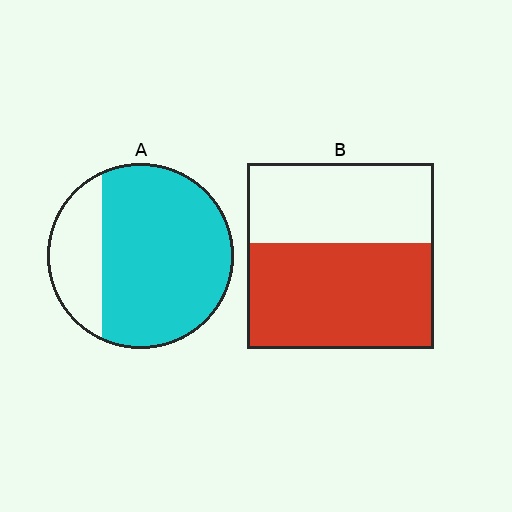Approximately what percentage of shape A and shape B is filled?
A is approximately 75% and B is approximately 55%.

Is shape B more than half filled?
Yes.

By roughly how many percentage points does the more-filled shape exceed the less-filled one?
By roughly 20 percentage points (A over B).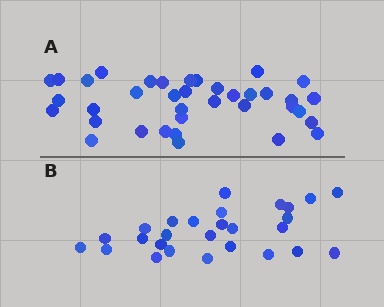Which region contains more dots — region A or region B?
Region A (the top region) has more dots.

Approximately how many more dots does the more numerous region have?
Region A has roughly 10 or so more dots than region B.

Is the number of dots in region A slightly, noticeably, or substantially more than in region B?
Region A has noticeably more, but not dramatically so. The ratio is roughly 1.4 to 1.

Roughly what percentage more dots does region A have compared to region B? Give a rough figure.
About 35% more.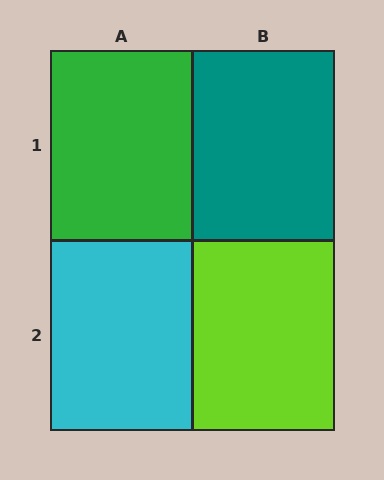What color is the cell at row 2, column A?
Cyan.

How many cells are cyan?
1 cell is cyan.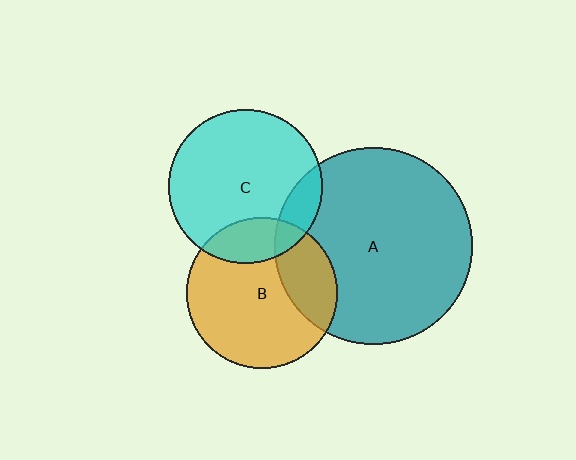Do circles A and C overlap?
Yes.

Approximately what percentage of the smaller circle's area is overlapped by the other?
Approximately 15%.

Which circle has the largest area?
Circle A (teal).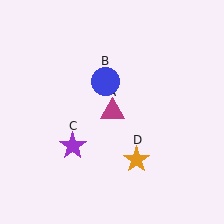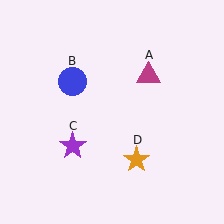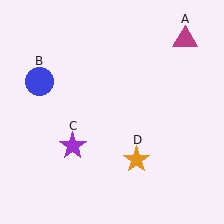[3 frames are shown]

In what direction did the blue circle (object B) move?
The blue circle (object B) moved left.